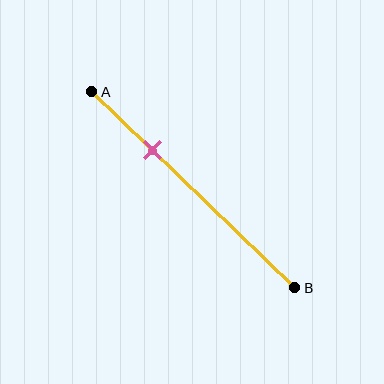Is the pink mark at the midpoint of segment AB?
No, the mark is at about 30% from A, not at the 50% midpoint.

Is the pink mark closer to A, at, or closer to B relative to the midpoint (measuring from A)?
The pink mark is closer to point A than the midpoint of segment AB.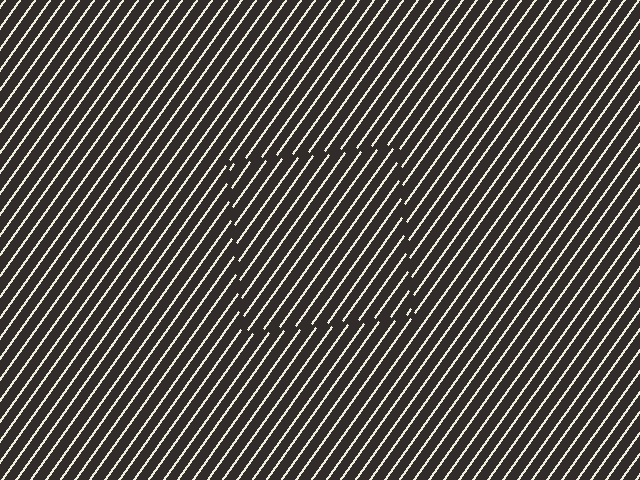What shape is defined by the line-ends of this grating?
An illusory square. The interior of the shape contains the same grating, shifted by half a period — the contour is defined by the phase discontinuity where line-ends from the inner and outer gratings abut.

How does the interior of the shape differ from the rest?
The interior of the shape contains the same grating, shifted by half a period — the contour is defined by the phase discontinuity where line-ends from the inner and outer gratings abut.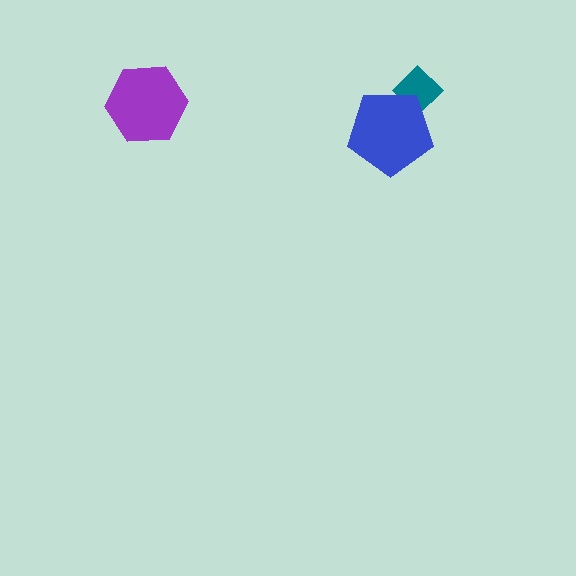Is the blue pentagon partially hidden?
No, no other shape covers it.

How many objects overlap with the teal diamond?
1 object overlaps with the teal diamond.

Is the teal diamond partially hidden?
Yes, it is partially covered by another shape.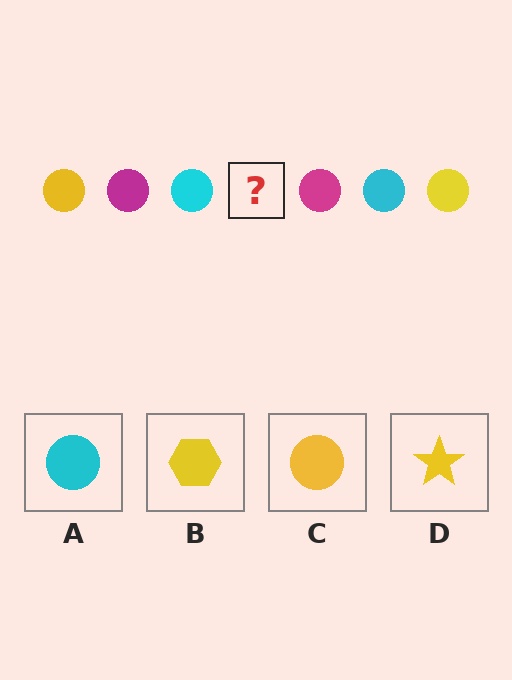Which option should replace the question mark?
Option C.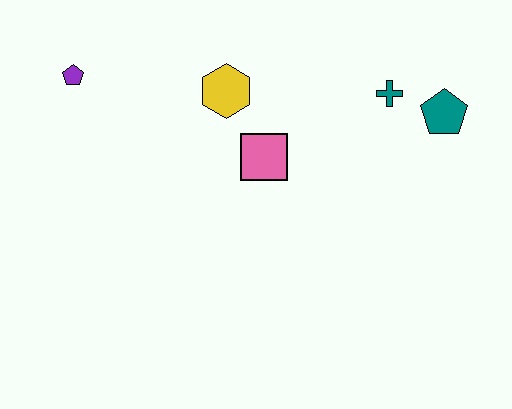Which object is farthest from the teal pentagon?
The purple pentagon is farthest from the teal pentagon.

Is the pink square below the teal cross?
Yes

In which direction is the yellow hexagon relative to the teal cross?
The yellow hexagon is to the left of the teal cross.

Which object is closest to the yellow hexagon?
The pink square is closest to the yellow hexagon.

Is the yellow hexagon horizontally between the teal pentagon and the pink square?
No